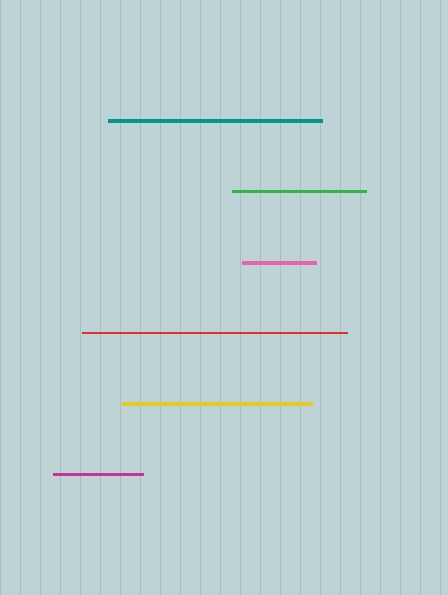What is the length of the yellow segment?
The yellow segment is approximately 189 pixels long.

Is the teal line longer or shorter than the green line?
The teal line is longer than the green line.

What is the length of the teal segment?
The teal segment is approximately 214 pixels long.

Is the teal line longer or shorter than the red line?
The red line is longer than the teal line.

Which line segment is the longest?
The red line is the longest at approximately 264 pixels.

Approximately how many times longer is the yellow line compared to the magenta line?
The yellow line is approximately 2.1 times the length of the magenta line.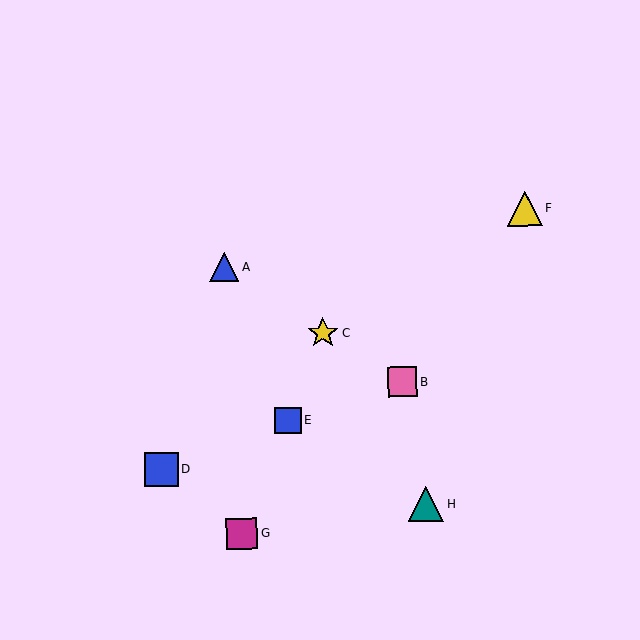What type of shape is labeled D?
Shape D is a blue square.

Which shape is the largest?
The teal triangle (labeled H) is the largest.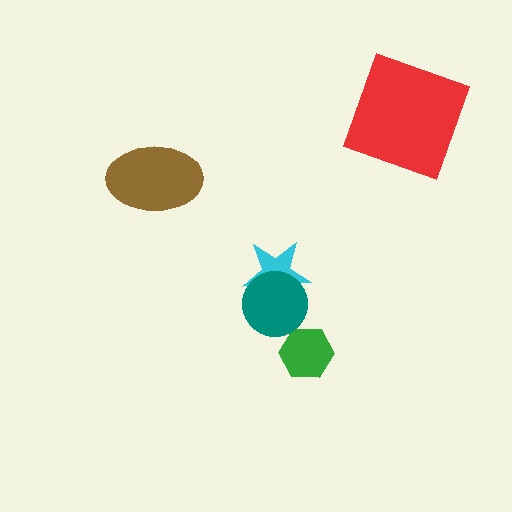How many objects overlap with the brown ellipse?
0 objects overlap with the brown ellipse.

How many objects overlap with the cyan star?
1 object overlaps with the cyan star.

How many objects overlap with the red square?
0 objects overlap with the red square.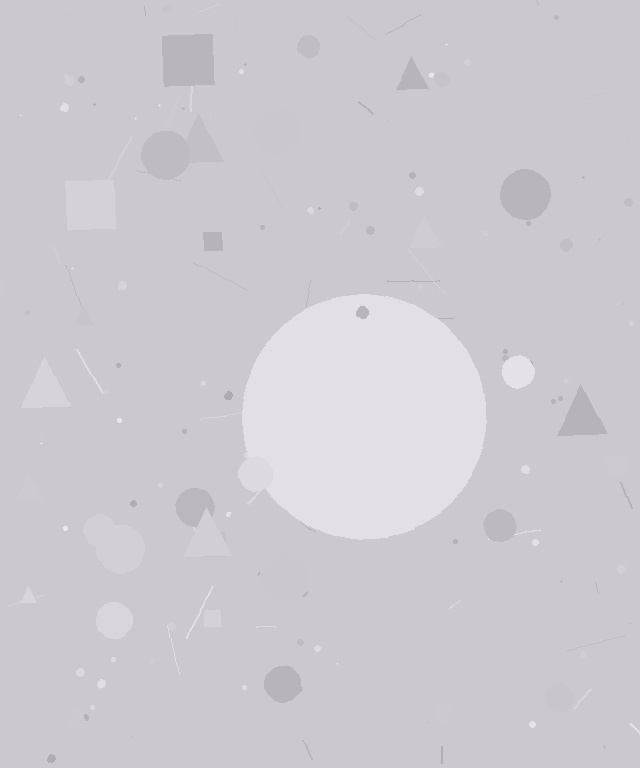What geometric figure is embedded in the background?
A circle is embedded in the background.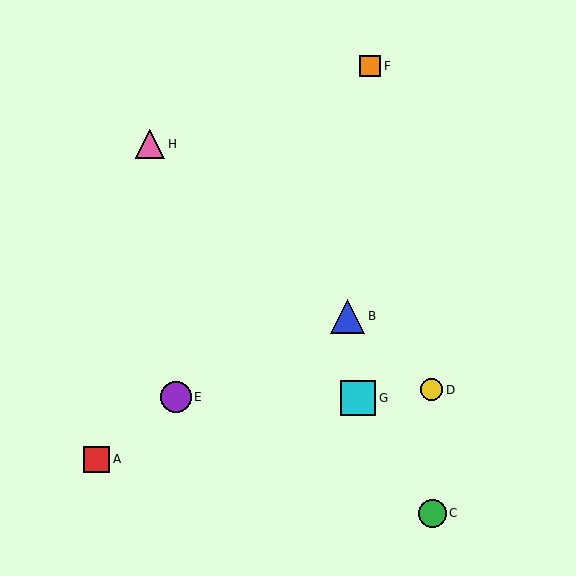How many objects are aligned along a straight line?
3 objects (B, D, H) are aligned along a straight line.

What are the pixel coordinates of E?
Object E is at (176, 397).